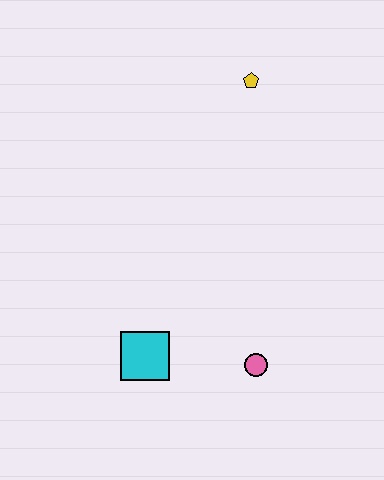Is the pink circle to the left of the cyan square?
No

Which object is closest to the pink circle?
The cyan square is closest to the pink circle.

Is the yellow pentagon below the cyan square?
No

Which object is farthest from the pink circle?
The yellow pentagon is farthest from the pink circle.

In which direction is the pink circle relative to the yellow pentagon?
The pink circle is below the yellow pentagon.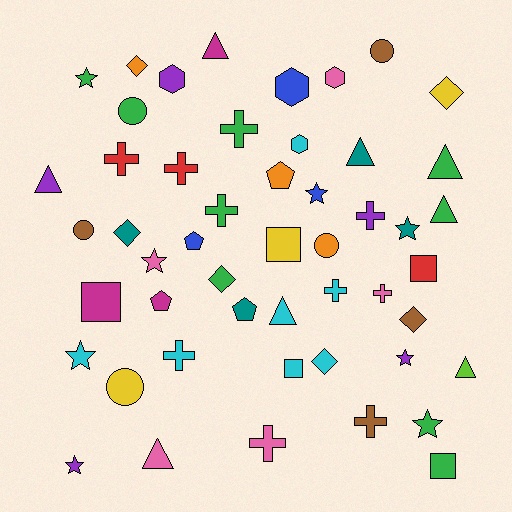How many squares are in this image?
There are 5 squares.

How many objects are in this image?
There are 50 objects.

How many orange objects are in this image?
There are 3 orange objects.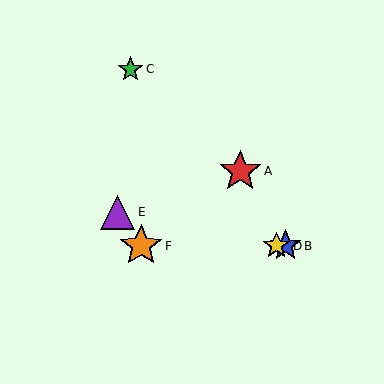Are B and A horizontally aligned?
No, B is at y≈246 and A is at y≈171.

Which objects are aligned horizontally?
Objects B, D, F are aligned horizontally.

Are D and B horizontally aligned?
Yes, both are at y≈246.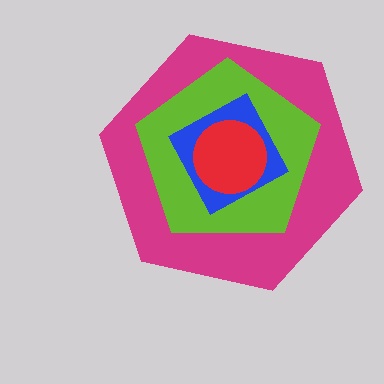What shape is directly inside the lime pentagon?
The blue square.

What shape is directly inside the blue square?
The red circle.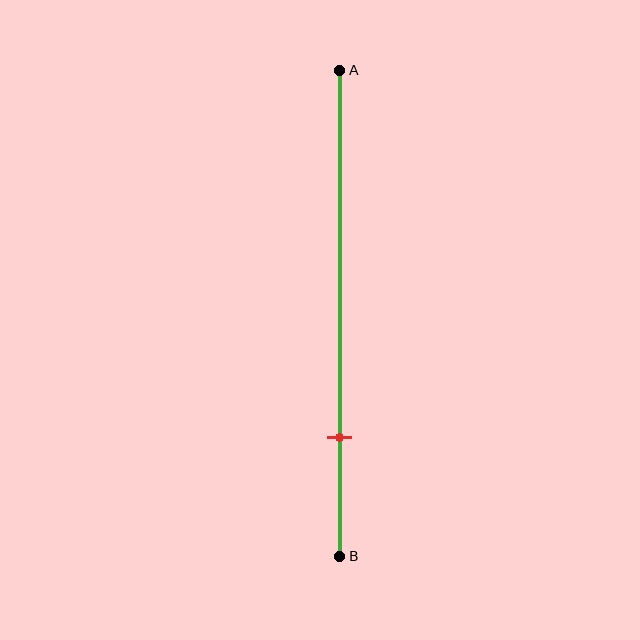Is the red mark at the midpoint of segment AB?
No, the mark is at about 75% from A, not at the 50% midpoint.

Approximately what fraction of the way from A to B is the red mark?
The red mark is approximately 75% of the way from A to B.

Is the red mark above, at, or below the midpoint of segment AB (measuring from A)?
The red mark is below the midpoint of segment AB.